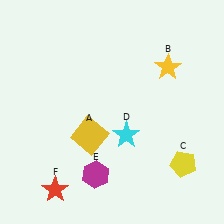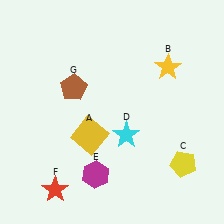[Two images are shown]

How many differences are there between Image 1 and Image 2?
There is 1 difference between the two images.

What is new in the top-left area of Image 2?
A brown pentagon (G) was added in the top-left area of Image 2.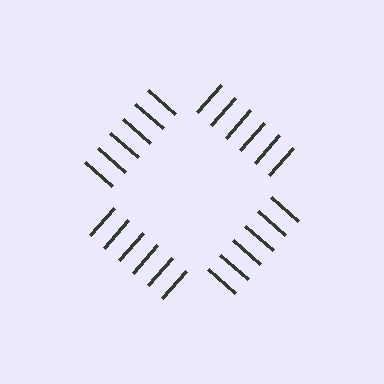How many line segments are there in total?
24 — 6 along each of the 4 edges.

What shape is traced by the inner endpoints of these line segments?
An illusory square — the line segments terminate on its edges but no continuous stroke is drawn.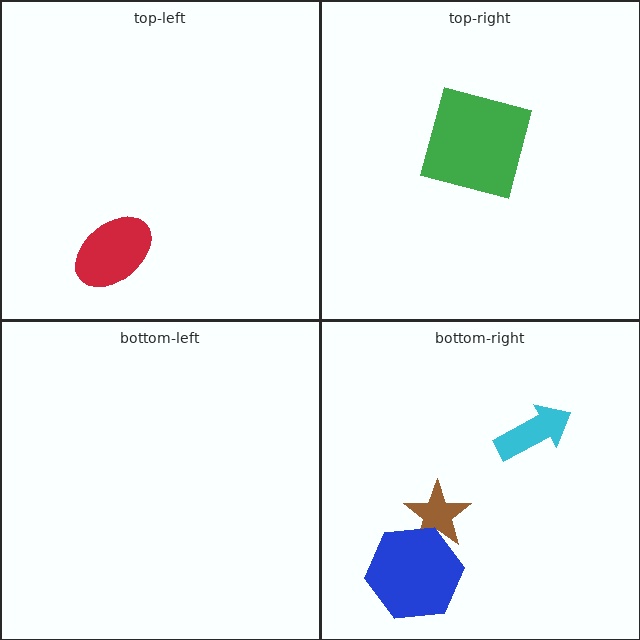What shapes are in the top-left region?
The red ellipse.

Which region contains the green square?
The top-right region.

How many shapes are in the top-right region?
1.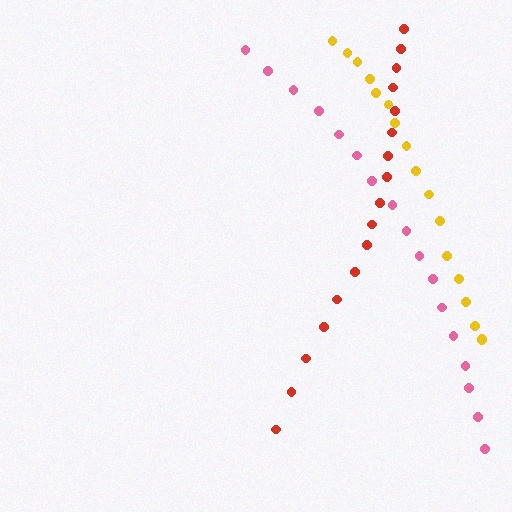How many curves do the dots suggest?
There are 3 distinct paths.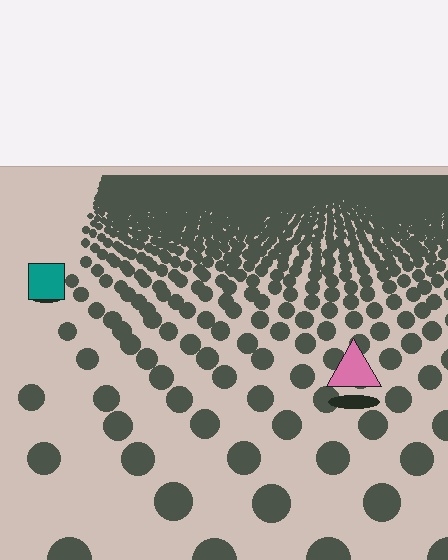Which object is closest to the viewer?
The pink triangle is closest. The texture marks near it are larger and more spread out.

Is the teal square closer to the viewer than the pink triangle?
No. The pink triangle is closer — you can tell from the texture gradient: the ground texture is coarser near it.